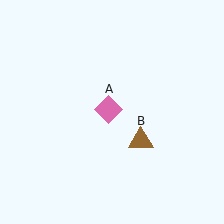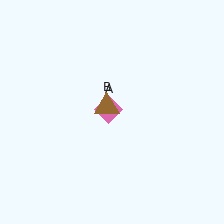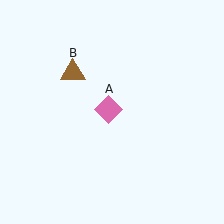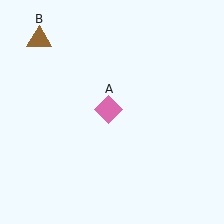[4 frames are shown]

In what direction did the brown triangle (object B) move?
The brown triangle (object B) moved up and to the left.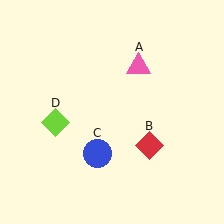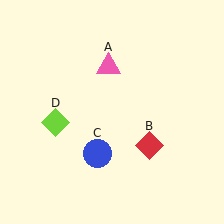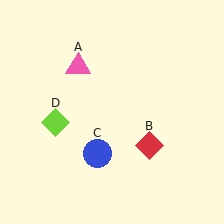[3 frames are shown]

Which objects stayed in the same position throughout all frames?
Red diamond (object B) and blue circle (object C) and lime diamond (object D) remained stationary.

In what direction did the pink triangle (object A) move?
The pink triangle (object A) moved left.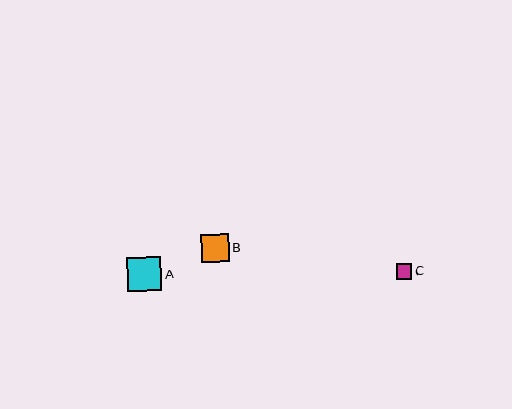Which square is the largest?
Square A is the largest with a size of approximately 35 pixels.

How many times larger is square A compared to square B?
Square A is approximately 1.3 times the size of square B.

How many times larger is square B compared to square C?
Square B is approximately 1.8 times the size of square C.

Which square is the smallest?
Square C is the smallest with a size of approximately 15 pixels.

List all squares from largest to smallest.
From largest to smallest: A, B, C.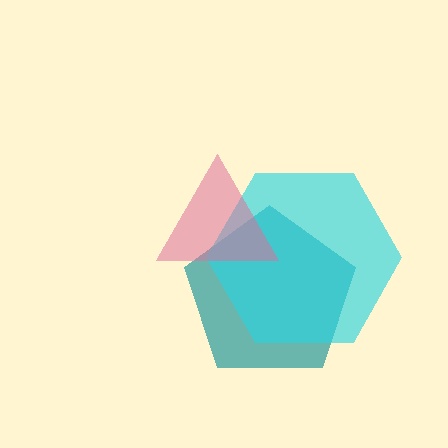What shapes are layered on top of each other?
The layered shapes are: a teal pentagon, a cyan hexagon, a pink triangle.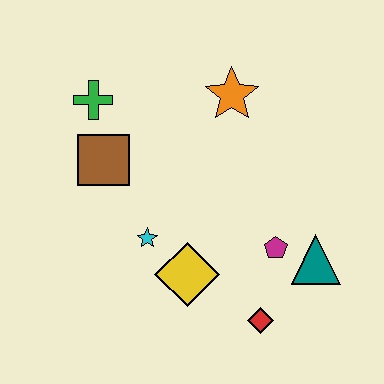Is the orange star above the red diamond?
Yes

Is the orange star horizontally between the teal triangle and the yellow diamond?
Yes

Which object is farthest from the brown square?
The teal triangle is farthest from the brown square.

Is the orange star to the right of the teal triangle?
No